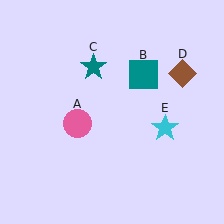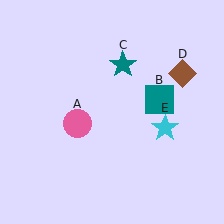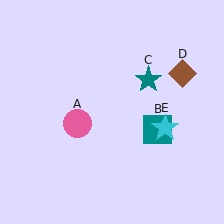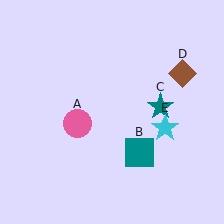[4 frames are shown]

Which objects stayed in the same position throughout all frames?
Pink circle (object A) and brown diamond (object D) and cyan star (object E) remained stationary.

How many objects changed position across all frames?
2 objects changed position: teal square (object B), teal star (object C).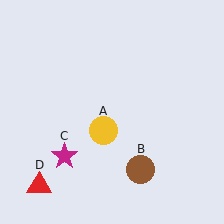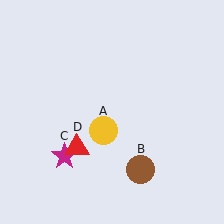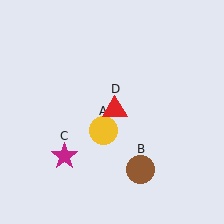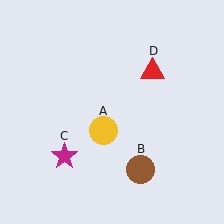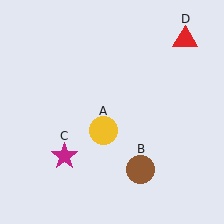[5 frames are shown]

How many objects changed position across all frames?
1 object changed position: red triangle (object D).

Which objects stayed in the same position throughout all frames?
Yellow circle (object A) and brown circle (object B) and magenta star (object C) remained stationary.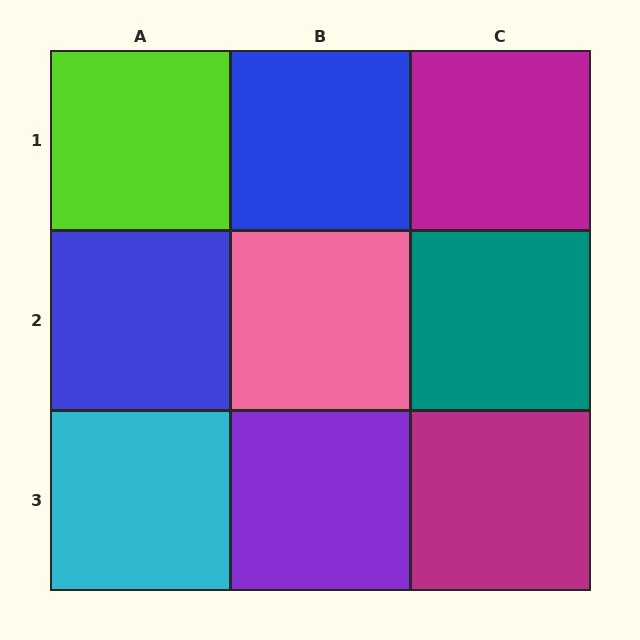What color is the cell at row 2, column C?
Teal.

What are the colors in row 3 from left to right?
Cyan, purple, magenta.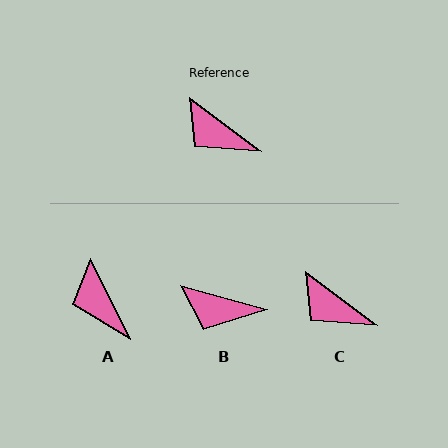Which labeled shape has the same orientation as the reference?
C.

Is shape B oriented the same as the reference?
No, it is off by about 21 degrees.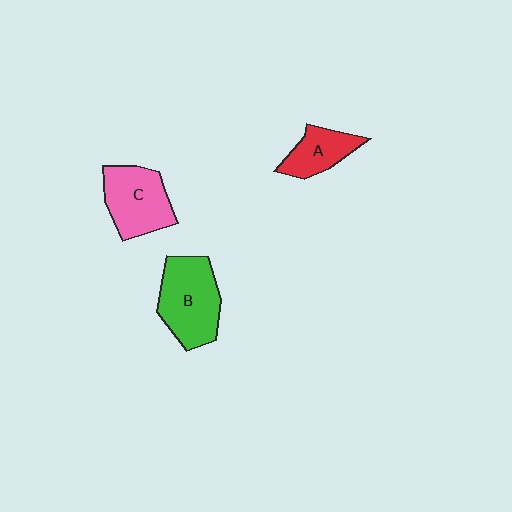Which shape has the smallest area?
Shape A (red).